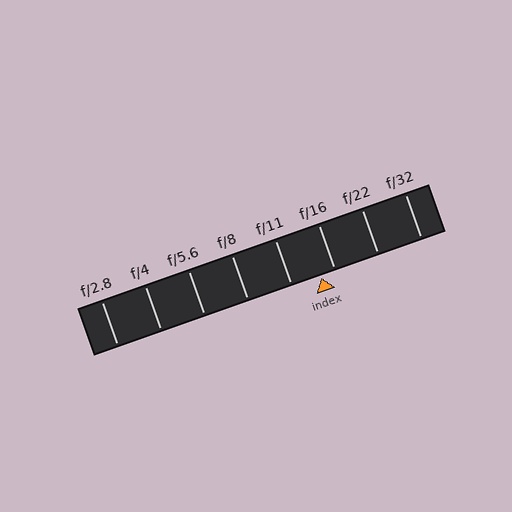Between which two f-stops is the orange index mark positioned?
The index mark is between f/11 and f/16.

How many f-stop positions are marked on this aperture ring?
There are 8 f-stop positions marked.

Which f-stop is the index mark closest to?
The index mark is closest to f/16.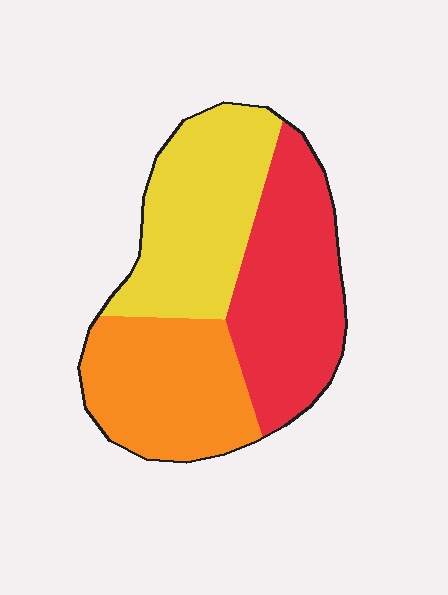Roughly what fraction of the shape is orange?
Orange takes up between a quarter and a half of the shape.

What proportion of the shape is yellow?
Yellow covers about 35% of the shape.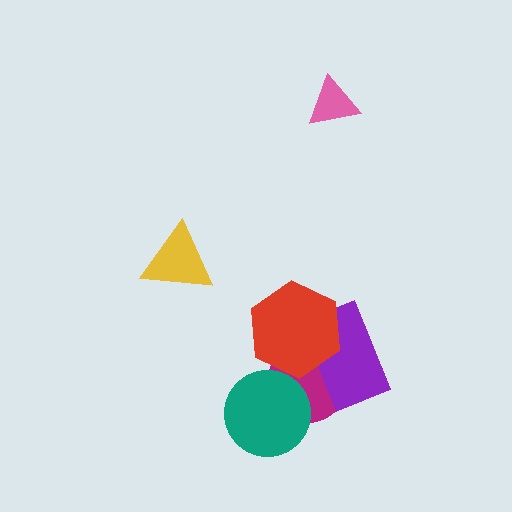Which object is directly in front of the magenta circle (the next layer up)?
The purple rectangle is directly in front of the magenta circle.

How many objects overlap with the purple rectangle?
2 objects overlap with the purple rectangle.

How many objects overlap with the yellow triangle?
0 objects overlap with the yellow triangle.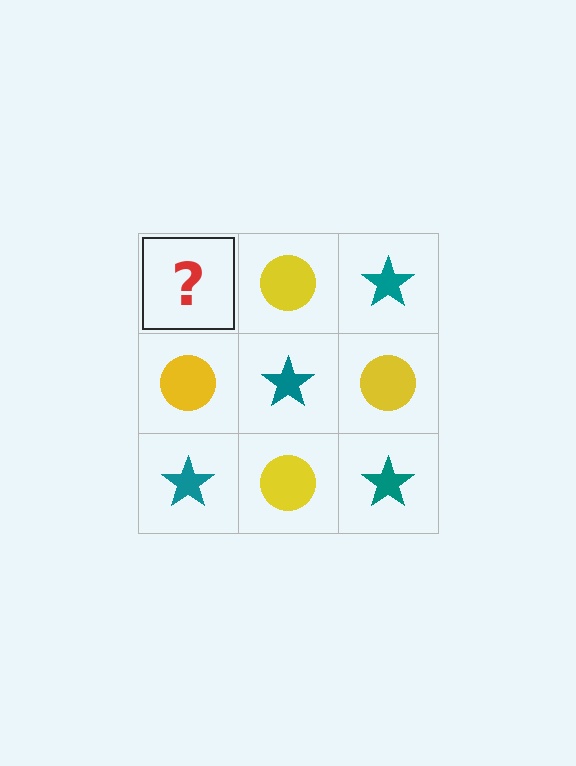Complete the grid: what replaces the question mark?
The question mark should be replaced with a teal star.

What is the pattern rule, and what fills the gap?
The rule is that it alternates teal star and yellow circle in a checkerboard pattern. The gap should be filled with a teal star.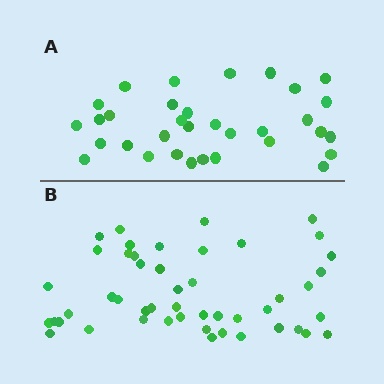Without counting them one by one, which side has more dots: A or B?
Region B (the bottom region) has more dots.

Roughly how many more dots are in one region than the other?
Region B has approximately 15 more dots than region A.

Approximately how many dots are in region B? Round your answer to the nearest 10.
About 50 dots. (The exact count is 48, which rounds to 50.)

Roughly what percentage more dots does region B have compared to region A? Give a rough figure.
About 45% more.